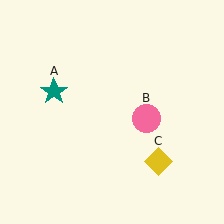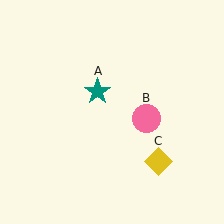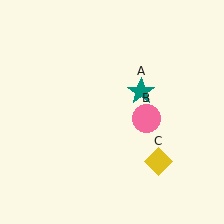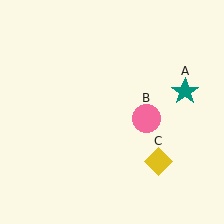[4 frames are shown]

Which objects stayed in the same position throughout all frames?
Pink circle (object B) and yellow diamond (object C) remained stationary.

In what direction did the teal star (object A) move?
The teal star (object A) moved right.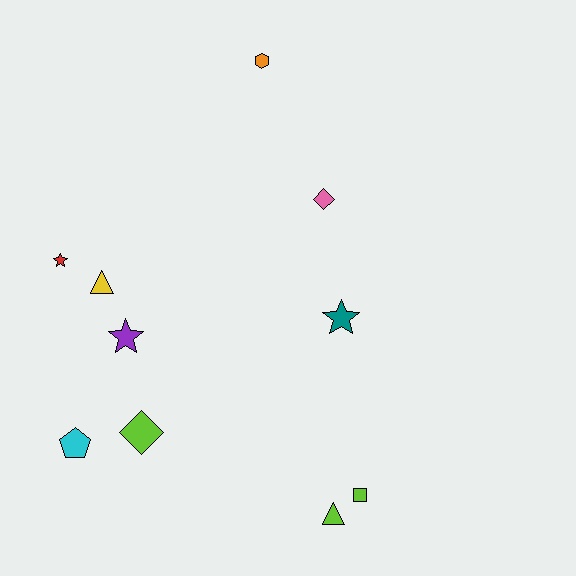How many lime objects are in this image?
There are 3 lime objects.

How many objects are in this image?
There are 10 objects.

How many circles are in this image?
There are no circles.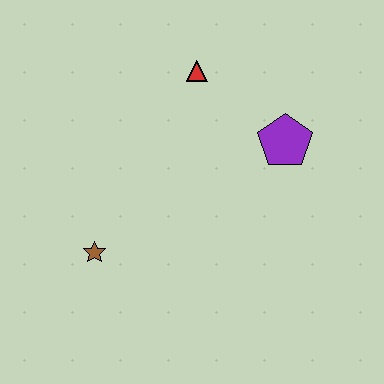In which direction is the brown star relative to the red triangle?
The brown star is below the red triangle.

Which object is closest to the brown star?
The red triangle is closest to the brown star.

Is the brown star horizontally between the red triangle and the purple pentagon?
No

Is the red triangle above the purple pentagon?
Yes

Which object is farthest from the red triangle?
The brown star is farthest from the red triangle.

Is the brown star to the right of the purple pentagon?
No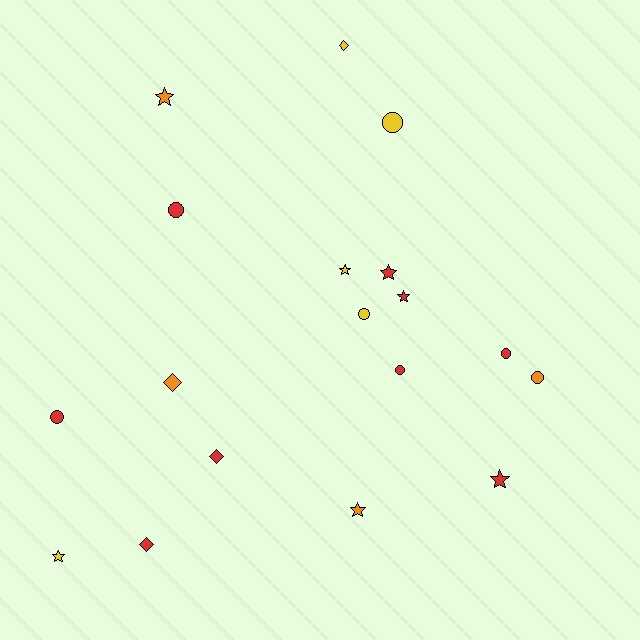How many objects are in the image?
There are 18 objects.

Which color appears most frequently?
Red, with 9 objects.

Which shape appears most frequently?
Circle, with 7 objects.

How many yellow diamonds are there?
There is 1 yellow diamond.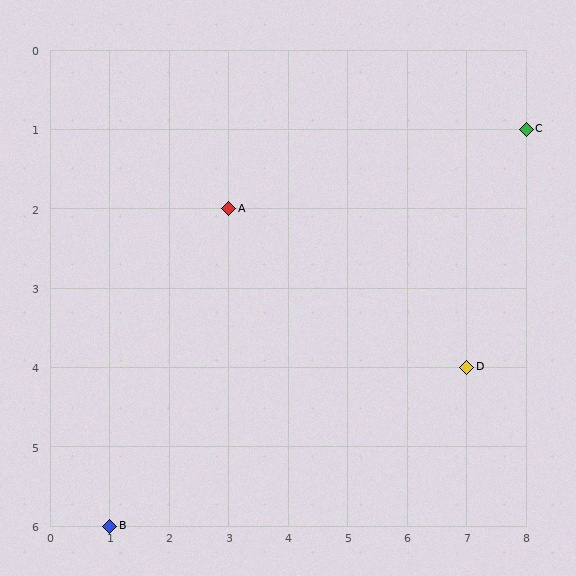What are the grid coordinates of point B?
Point B is at grid coordinates (1, 6).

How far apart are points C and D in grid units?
Points C and D are 1 column and 3 rows apart (about 3.2 grid units diagonally).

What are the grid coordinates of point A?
Point A is at grid coordinates (3, 2).